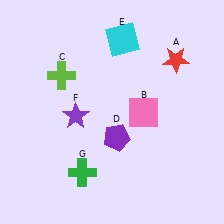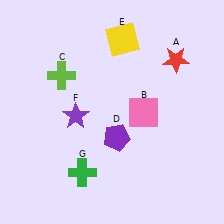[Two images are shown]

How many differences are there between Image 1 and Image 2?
There is 1 difference between the two images.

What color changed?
The square (E) changed from cyan in Image 1 to yellow in Image 2.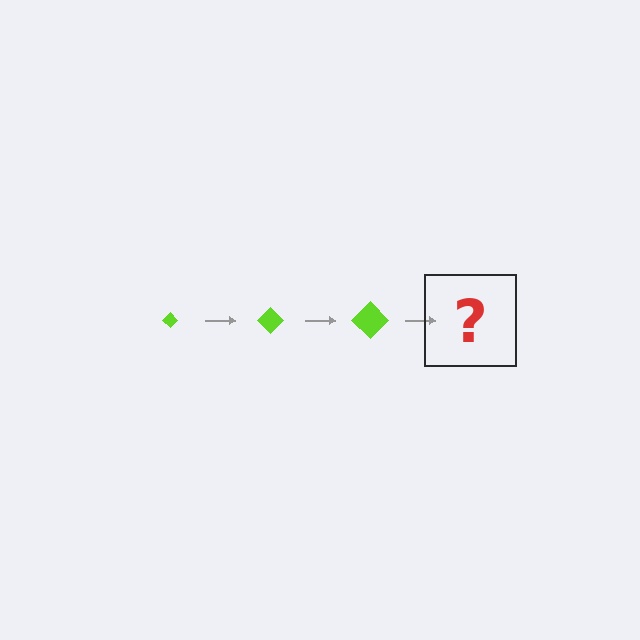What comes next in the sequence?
The next element should be a lime diamond, larger than the previous one.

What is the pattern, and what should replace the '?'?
The pattern is that the diamond gets progressively larger each step. The '?' should be a lime diamond, larger than the previous one.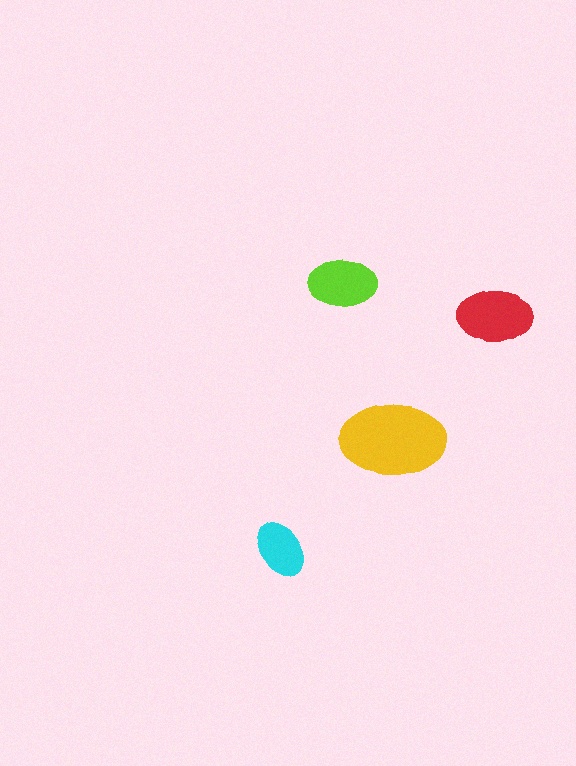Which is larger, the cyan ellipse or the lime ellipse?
The lime one.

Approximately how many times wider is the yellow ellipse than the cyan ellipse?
About 2 times wider.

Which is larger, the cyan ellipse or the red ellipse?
The red one.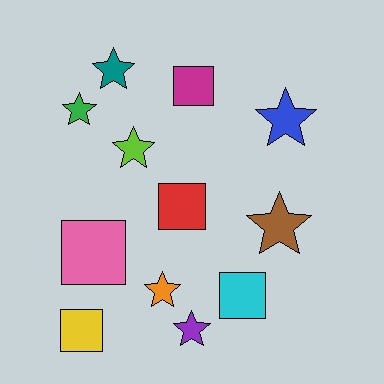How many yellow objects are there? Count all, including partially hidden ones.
There is 1 yellow object.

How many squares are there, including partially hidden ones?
There are 5 squares.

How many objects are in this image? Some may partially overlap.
There are 12 objects.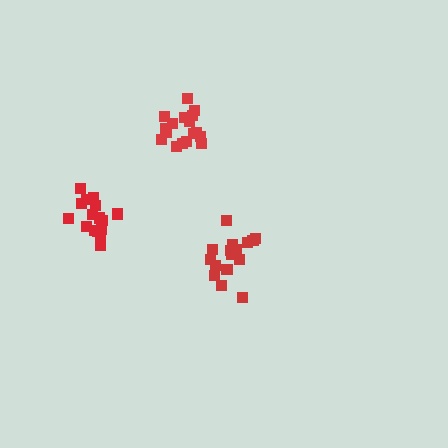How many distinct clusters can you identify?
There are 3 distinct clusters.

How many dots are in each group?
Group 1: 16 dots, Group 2: 17 dots, Group 3: 17 dots (50 total).